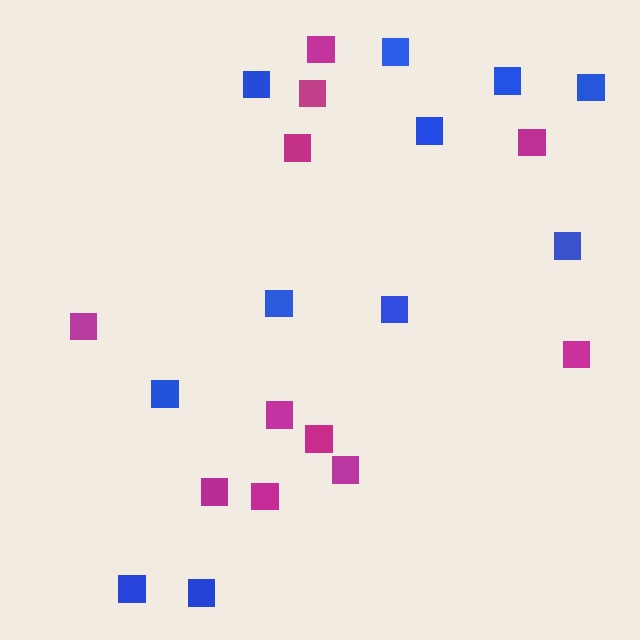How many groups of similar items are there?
There are 2 groups: one group of magenta squares (11) and one group of blue squares (11).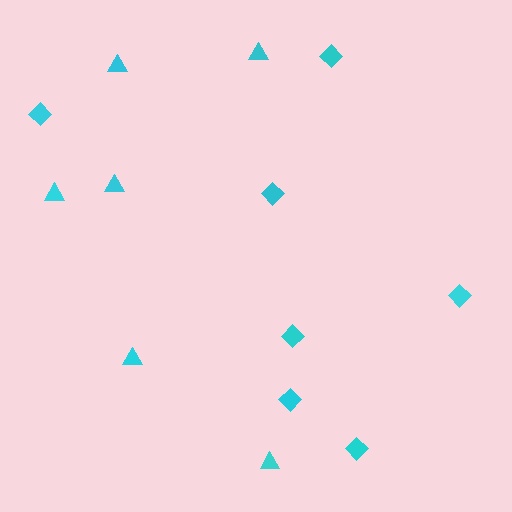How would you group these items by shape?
There are 2 groups: one group of triangles (6) and one group of diamonds (7).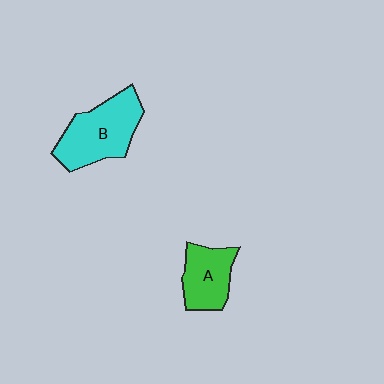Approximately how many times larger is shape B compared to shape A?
Approximately 1.5 times.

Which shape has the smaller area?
Shape A (green).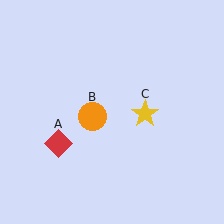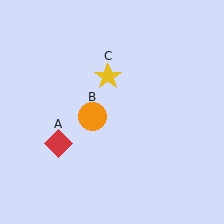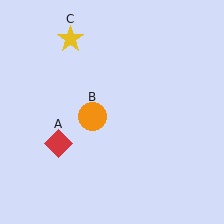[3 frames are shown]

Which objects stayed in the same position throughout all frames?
Red diamond (object A) and orange circle (object B) remained stationary.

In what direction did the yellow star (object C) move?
The yellow star (object C) moved up and to the left.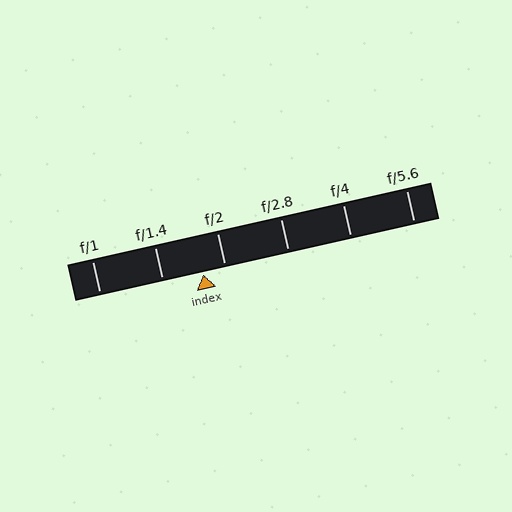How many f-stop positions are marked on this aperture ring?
There are 6 f-stop positions marked.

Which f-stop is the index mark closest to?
The index mark is closest to f/2.